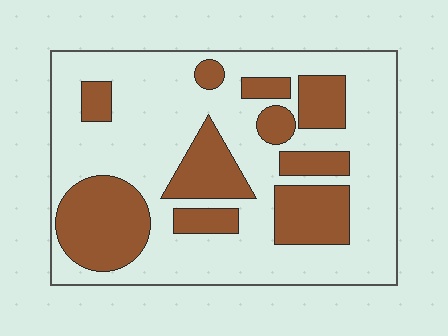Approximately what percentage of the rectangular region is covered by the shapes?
Approximately 30%.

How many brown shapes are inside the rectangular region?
10.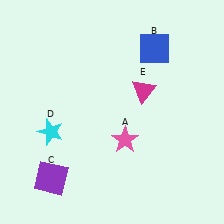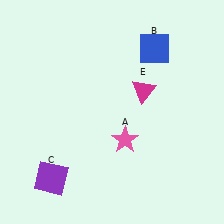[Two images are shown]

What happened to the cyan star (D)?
The cyan star (D) was removed in Image 2. It was in the bottom-left area of Image 1.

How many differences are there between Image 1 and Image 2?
There is 1 difference between the two images.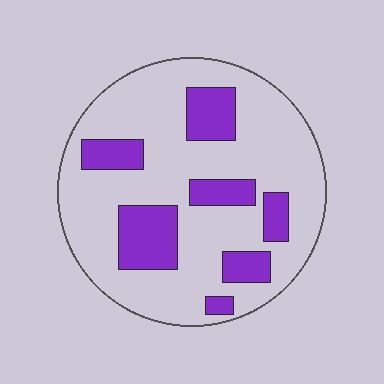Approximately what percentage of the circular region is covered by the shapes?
Approximately 25%.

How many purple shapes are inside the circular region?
7.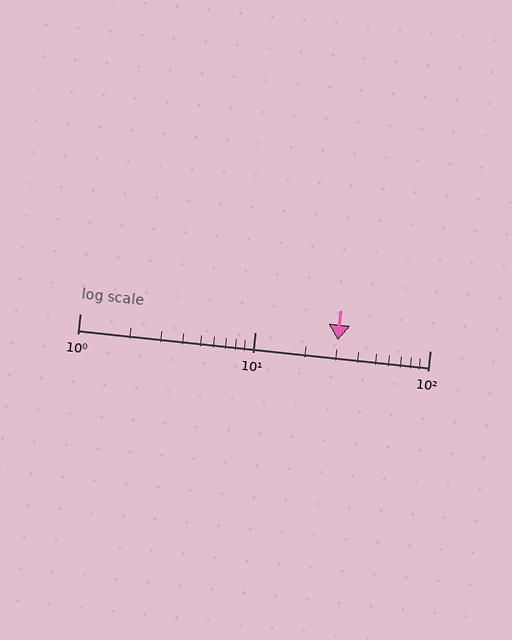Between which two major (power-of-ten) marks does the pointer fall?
The pointer is between 10 and 100.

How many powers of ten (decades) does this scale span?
The scale spans 2 decades, from 1 to 100.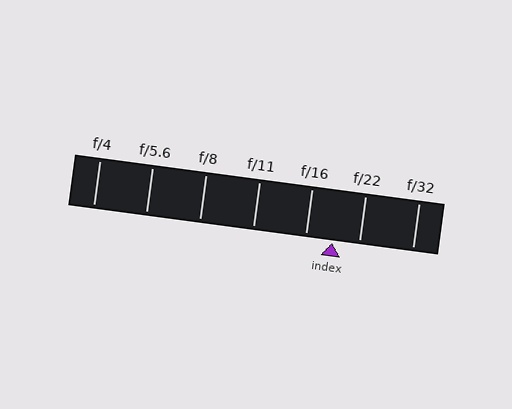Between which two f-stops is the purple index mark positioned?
The index mark is between f/16 and f/22.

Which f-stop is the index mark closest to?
The index mark is closest to f/22.